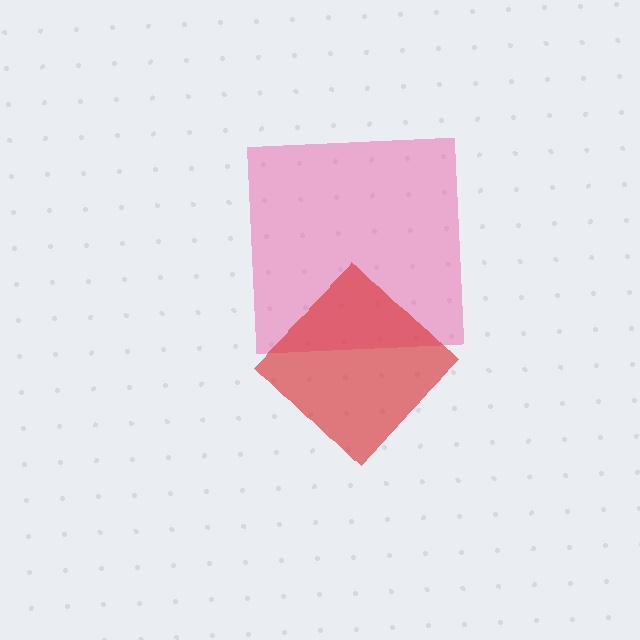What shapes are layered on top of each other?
The layered shapes are: a pink square, a red diamond.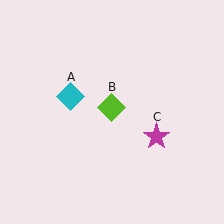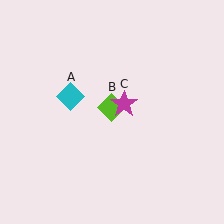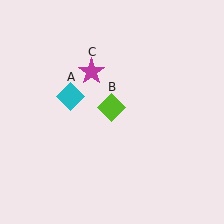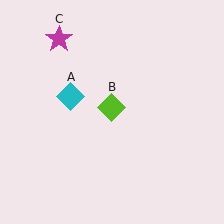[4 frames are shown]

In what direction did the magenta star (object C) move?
The magenta star (object C) moved up and to the left.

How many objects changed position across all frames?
1 object changed position: magenta star (object C).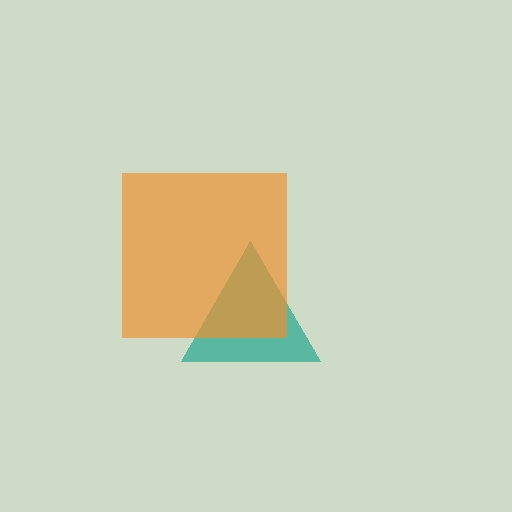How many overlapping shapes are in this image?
There are 2 overlapping shapes in the image.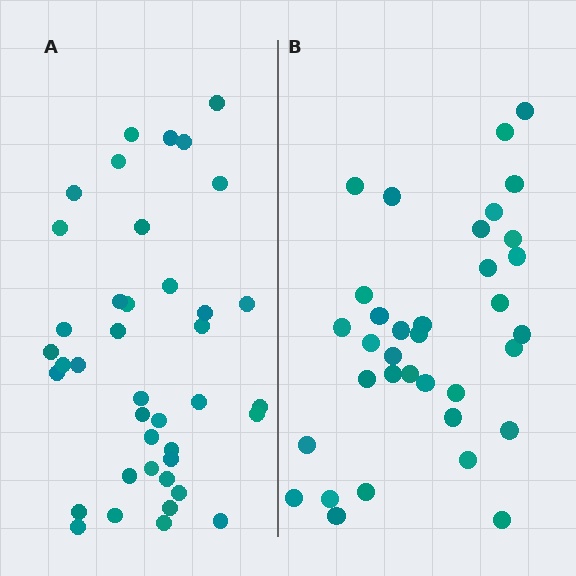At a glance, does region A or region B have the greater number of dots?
Region A (the left region) has more dots.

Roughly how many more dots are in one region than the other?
Region A has about 5 more dots than region B.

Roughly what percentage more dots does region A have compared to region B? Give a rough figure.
About 15% more.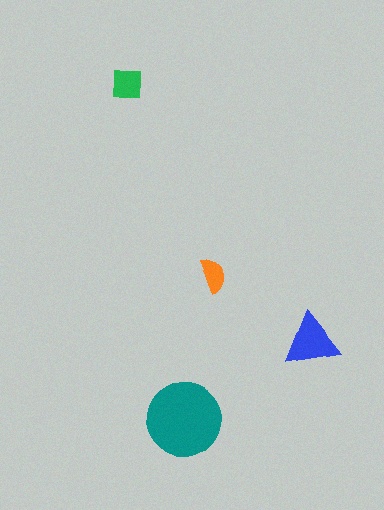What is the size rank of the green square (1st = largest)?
3rd.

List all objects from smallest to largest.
The orange semicircle, the green square, the blue triangle, the teal circle.